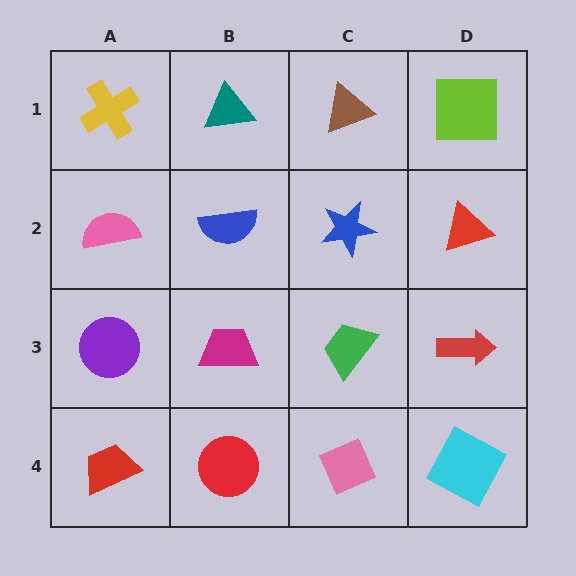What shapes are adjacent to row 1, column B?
A blue semicircle (row 2, column B), a yellow cross (row 1, column A), a brown triangle (row 1, column C).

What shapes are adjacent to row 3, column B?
A blue semicircle (row 2, column B), a red circle (row 4, column B), a purple circle (row 3, column A), a green trapezoid (row 3, column C).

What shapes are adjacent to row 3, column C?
A blue star (row 2, column C), a pink diamond (row 4, column C), a magenta trapezoid (row 3, column B), a red arrow (row 3, column D).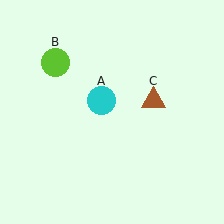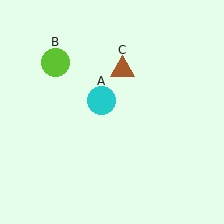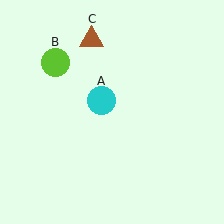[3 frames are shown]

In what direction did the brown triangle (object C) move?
The brown triangle (object C) moved up and to the left.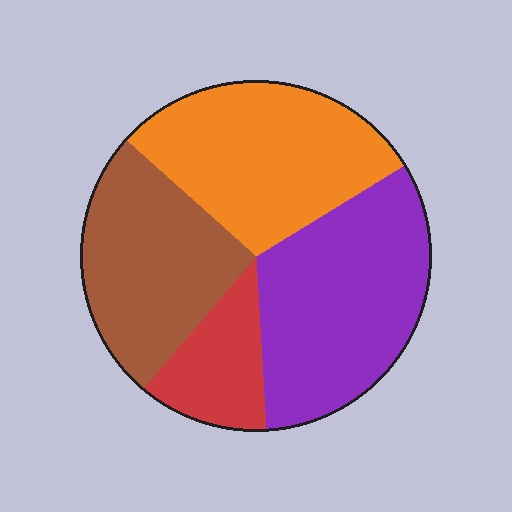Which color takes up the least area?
Red, at roughly 10%.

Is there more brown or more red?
Brown.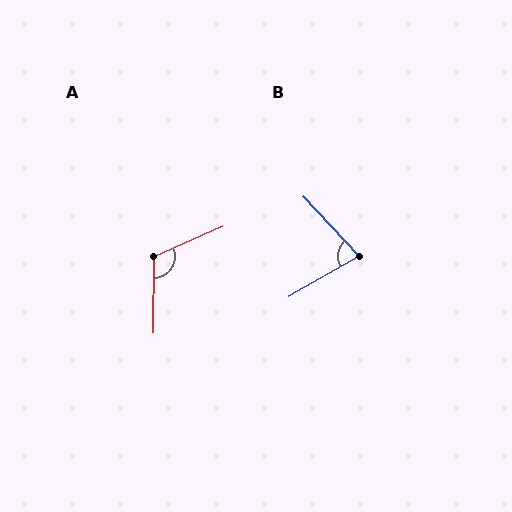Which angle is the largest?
A, at approximately 114 degrees.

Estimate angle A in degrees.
Approximately 114 degrees.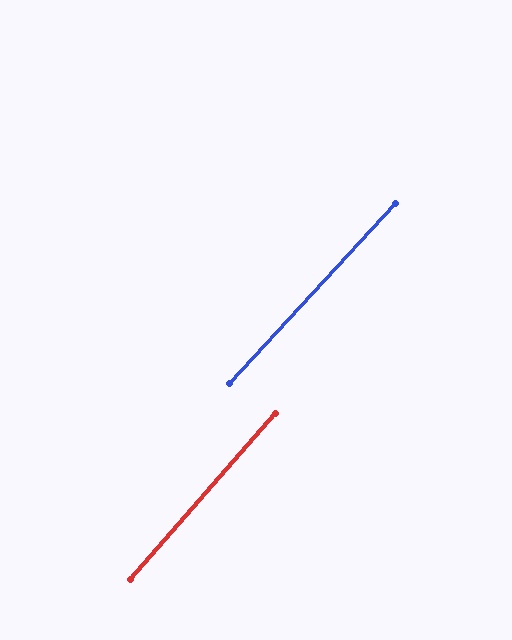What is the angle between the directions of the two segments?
Approximately 2 degrees.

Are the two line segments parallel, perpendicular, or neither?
Parallel — their directions differ by only 1.6°.